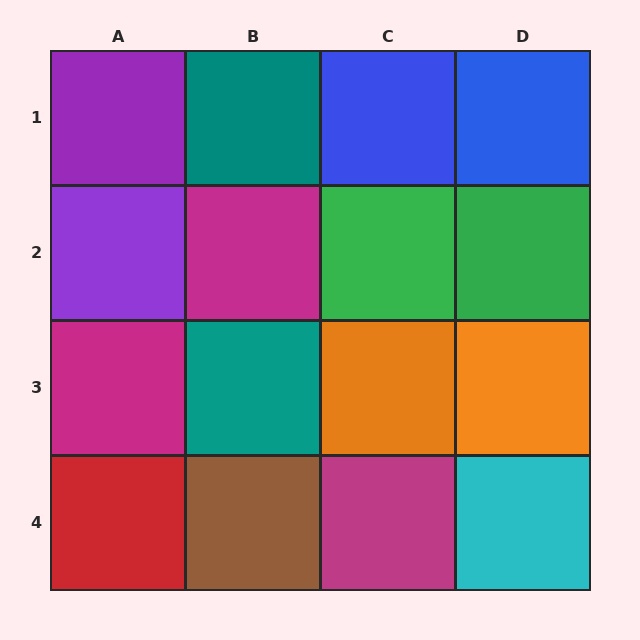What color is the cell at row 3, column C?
Orange.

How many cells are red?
1 cell is red.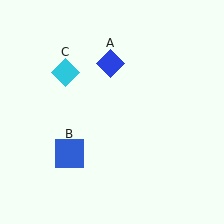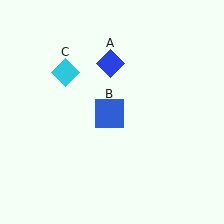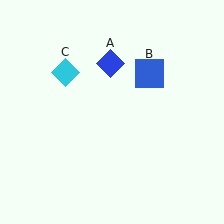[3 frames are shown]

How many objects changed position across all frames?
1 object changed position: blue square (object B).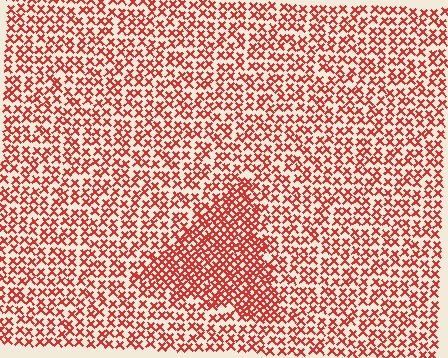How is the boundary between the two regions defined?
The boundary is defined by a change in element density (approximately 1.7x ratio). All elements are the same color, size, and shape.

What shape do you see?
I see a triangle.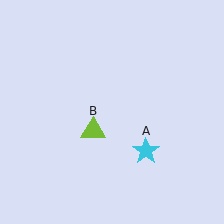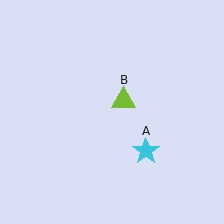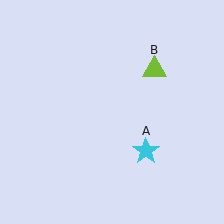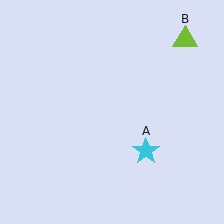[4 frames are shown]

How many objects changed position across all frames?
1 object changed position: lime triangle (object B).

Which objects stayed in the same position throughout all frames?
Cyan star (object A) remained stationary.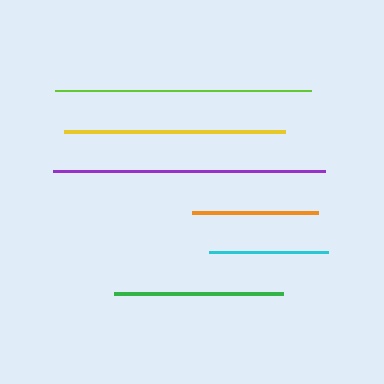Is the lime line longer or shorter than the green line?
The lime line is longer than the green line.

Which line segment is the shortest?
The cyan line is the shortest at approximately 119 pixels.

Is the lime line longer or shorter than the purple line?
The purple line is longer than the lime line.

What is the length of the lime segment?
The lime segment is approximately 256 pixels long.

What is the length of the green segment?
The green segment is approximately 169 pixels long.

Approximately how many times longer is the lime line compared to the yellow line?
The lime line is approximately 1.2 times the length of the yellow line.